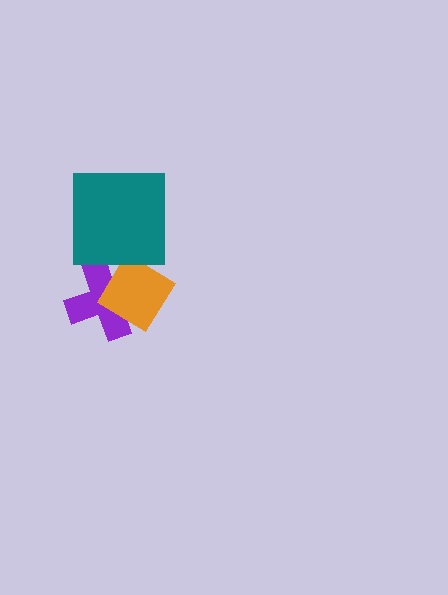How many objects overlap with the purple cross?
1 object overlaps with the purple cross.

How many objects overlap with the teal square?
1 object overlaps with the teal square.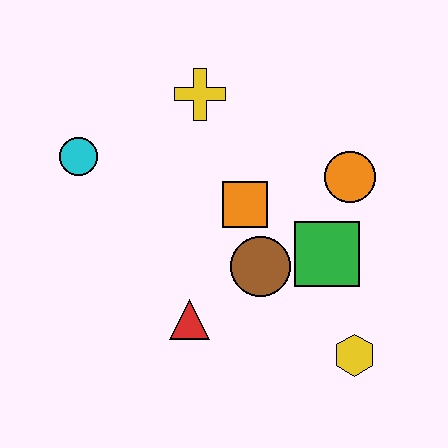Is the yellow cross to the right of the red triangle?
Yes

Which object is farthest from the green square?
The cyan circle is farthest from the green square.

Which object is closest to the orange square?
The brown circle is closest to the orange square.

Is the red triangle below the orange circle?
Yes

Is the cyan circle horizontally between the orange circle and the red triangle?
No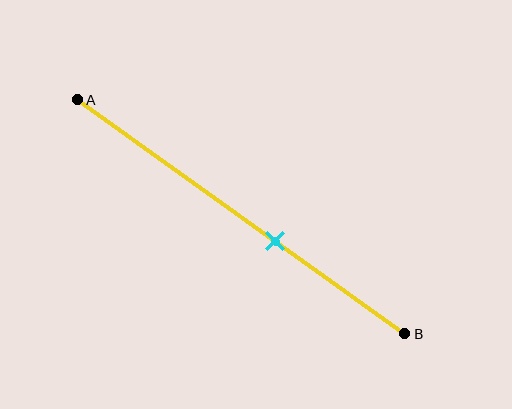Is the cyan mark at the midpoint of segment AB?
No, the mark is at about 60% from A, not at the 50% midpoint.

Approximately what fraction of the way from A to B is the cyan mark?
The cyan mark is approximately 60% of the way from A to B.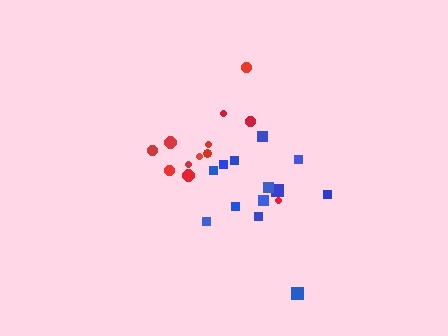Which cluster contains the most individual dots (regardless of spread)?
Blue (13).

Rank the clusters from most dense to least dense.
blue, red.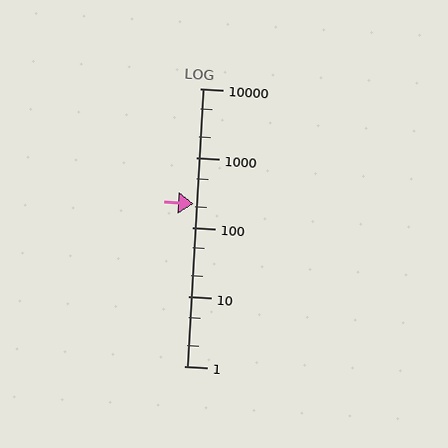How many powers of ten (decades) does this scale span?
The scale spans 4 decades, from 1 to 10000.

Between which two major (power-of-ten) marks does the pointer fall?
The pointer is between 100 and 1000.